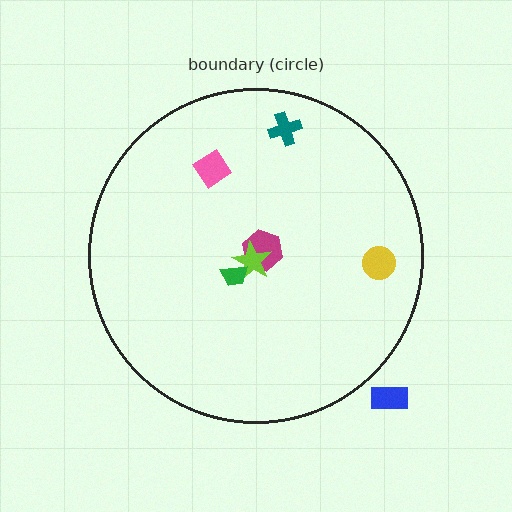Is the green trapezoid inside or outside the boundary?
Inside.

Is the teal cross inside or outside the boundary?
Inside.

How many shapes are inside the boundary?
6 inside, 1 outside.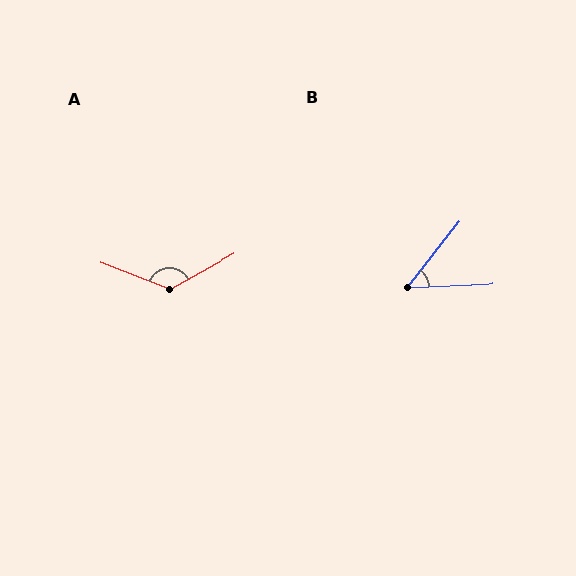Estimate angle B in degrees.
Approximately 49 degrees.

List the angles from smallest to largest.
B (49°), A (130°).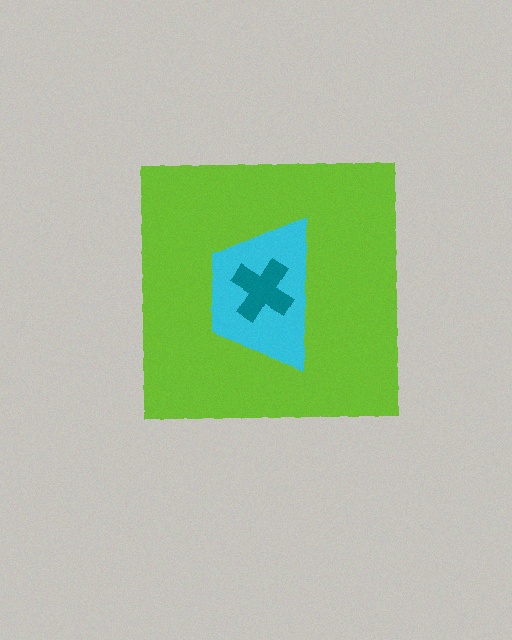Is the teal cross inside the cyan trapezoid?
Yes.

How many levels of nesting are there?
3.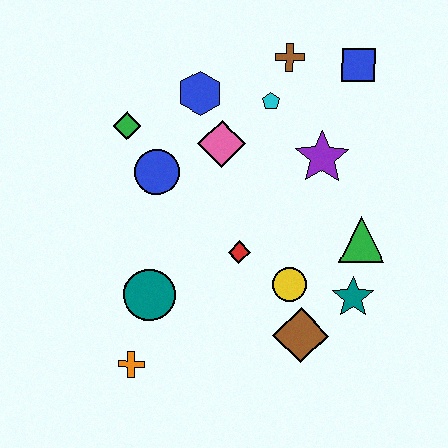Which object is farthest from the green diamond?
The teal star is farthest from the green diamond.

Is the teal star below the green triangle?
Yes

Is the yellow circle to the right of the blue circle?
Yes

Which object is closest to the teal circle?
The orange cross is closest to the teal circle.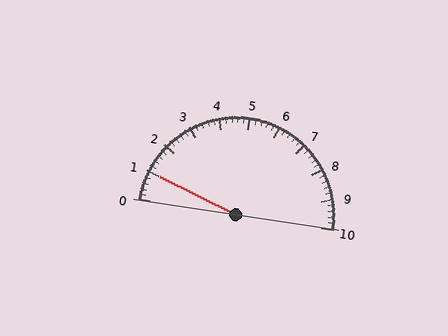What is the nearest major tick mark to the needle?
The nearest major tick mark is 1.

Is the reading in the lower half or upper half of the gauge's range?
The reading is in the lower half of the range (0 to 10).